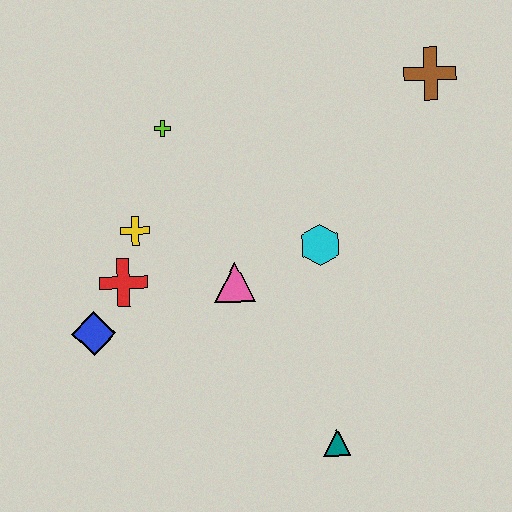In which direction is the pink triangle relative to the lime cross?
The pink triangle is below the lime cross.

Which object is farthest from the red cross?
The brown cross is farthest from the red cross.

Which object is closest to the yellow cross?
The red cross is closest to the yellow cross.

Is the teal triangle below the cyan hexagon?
Yes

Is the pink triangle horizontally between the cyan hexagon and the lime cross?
Yes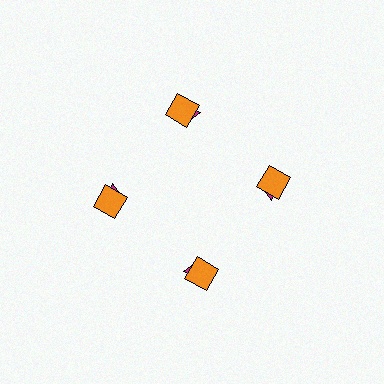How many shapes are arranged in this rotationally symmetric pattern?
There are 8 shapes, arranged in 4 groups of 2.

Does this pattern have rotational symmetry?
Yes, this pattern has 4-fold rotational symmetry. It looks the same after rotating 90 degrees around the center.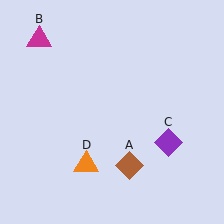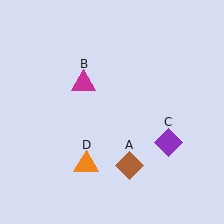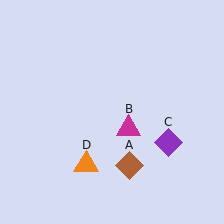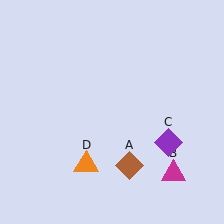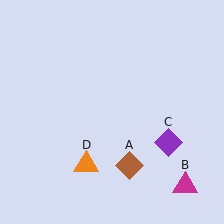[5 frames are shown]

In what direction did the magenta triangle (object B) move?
The magenta triangle (object B) moved down and to the right.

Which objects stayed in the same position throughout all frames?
Brown diamond (object A) and purple diamond (object C) and orange triangle (object D) remained stationary.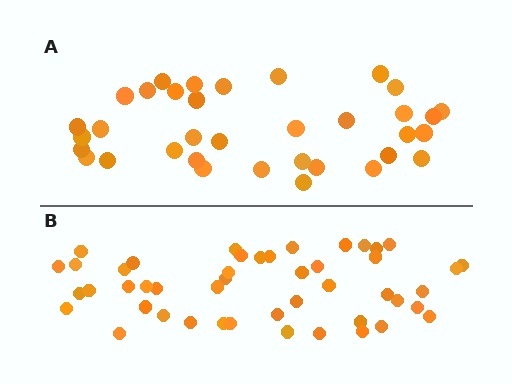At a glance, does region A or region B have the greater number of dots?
Region B (the bottom region) has more dots.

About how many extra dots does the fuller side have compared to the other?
Region B has roughly 12 or so more dots than region A.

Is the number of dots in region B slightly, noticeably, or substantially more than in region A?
Region B has noticeably more, but not dramatically so. The ratio is roughly 1.3 to 1.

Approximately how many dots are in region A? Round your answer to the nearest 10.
About 40 dots. (The exact count is 35, which rounds to 40.)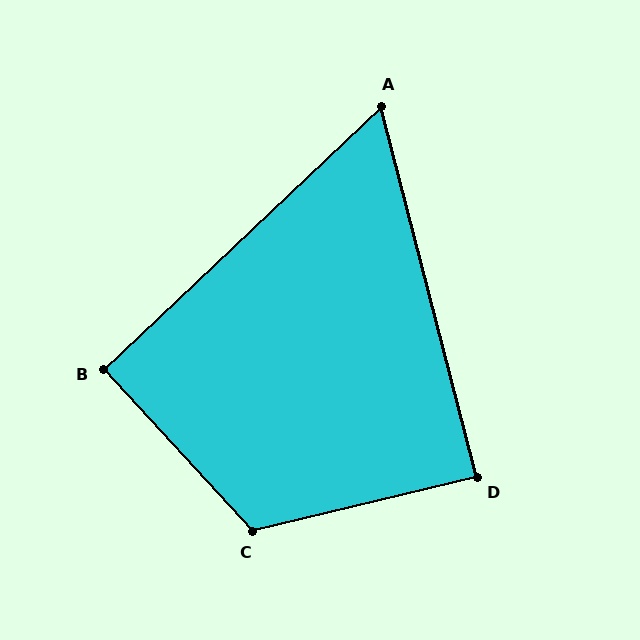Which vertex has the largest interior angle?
C, at approximately 119 degrees.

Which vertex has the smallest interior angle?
A, at approximately 61 degrees.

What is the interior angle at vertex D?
Approximately 89 degrees (approximately right).